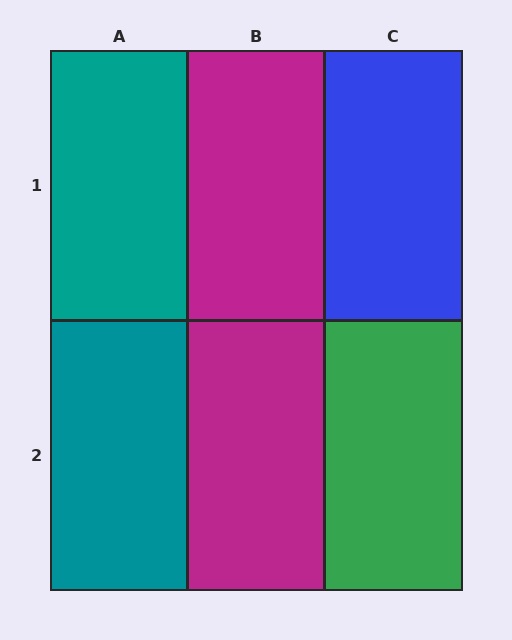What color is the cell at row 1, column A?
Teal.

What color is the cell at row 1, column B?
Magenta.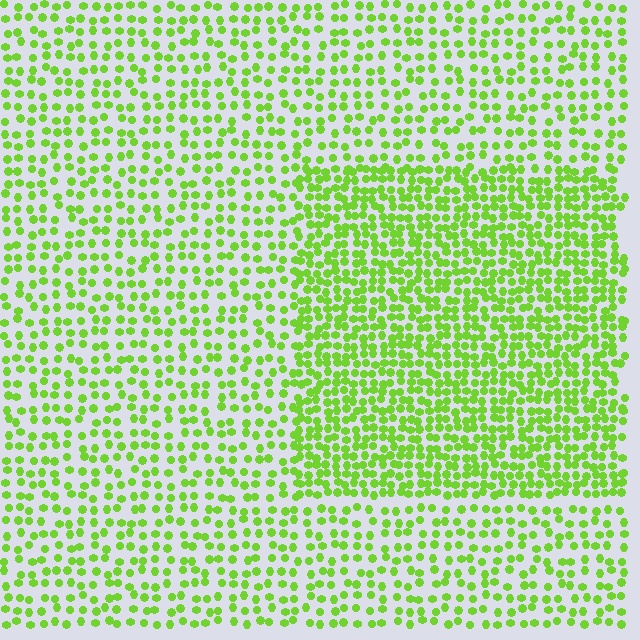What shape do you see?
I see a rectangle.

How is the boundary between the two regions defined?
The boundary is defined by a change in element density (approximately 1.9x ratio). All elements are the same color, size, and shape.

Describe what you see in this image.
The image contains small lime elements arranged at two different densities. A rectangle-shaped region is visible where the elements are more densely packed than the surrounding area.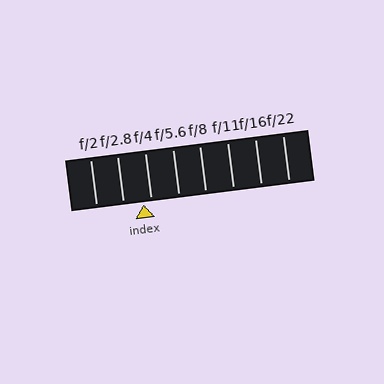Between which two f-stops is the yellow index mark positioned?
The index mark is between f/2.8 and f/4.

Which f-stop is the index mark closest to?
The index mark is closest to f/4.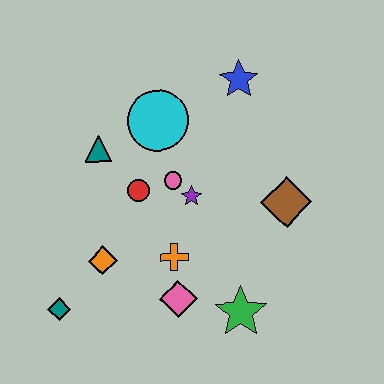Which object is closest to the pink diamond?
The orange cross is closest to the pink diamond.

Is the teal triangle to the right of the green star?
No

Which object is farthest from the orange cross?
The blue star is farthest from the orange cross.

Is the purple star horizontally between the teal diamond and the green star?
Yes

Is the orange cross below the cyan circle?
Yes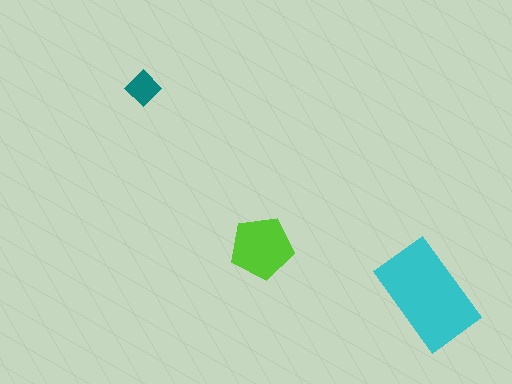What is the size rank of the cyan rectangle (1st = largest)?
1st.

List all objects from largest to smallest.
The cyan rectangle, the lime pentagon, the teal diamond.